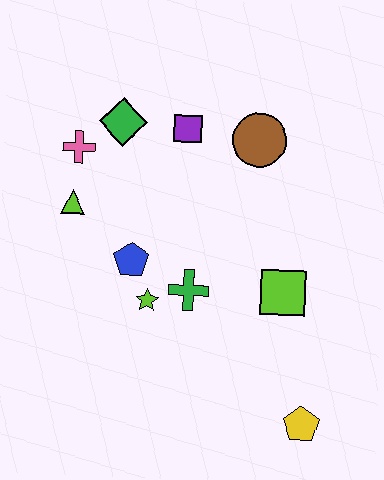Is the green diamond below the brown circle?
No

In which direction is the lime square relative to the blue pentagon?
The lime square is to the right of the blue pentagon.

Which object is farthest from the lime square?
The pink cross is farthest from the lime square.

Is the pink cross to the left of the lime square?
Yes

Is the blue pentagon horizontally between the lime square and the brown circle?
No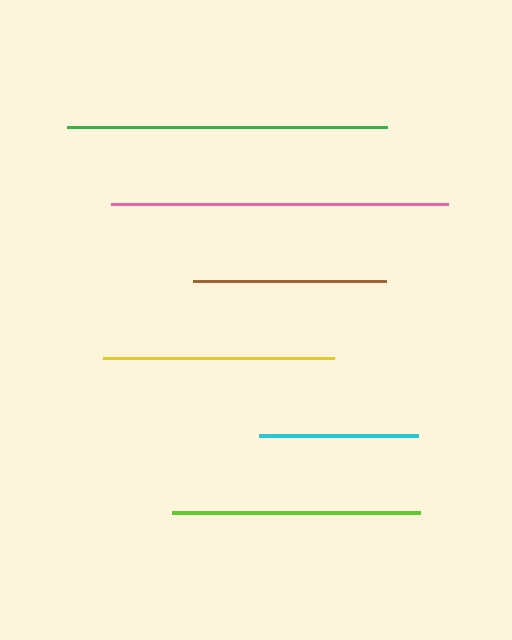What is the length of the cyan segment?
The cyan segment is approximately 159 pixels long.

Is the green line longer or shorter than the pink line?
The pink line is longer than the green line.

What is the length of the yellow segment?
The yellow segment is approximately 231 pixels long.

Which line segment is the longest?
The pink line is the longest at approximately 337 pixels.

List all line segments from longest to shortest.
From longest to shortest: pink, green, lime, yellow, brown, cyan.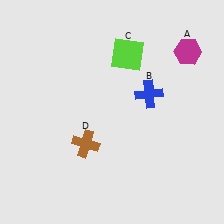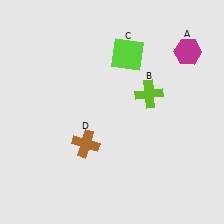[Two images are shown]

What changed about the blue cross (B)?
In Image 1, B is blue. In Image 2, it changed to lime.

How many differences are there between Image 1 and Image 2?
There is 1 difference between the two images.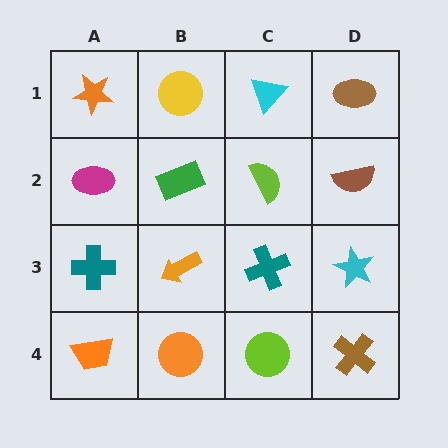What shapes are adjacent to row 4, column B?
An orange arrow (row 3, column B), an orange trapezoid (row 4, column A), a lime circle (row 4, column C).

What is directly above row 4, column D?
A cyan star.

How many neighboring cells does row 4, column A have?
2.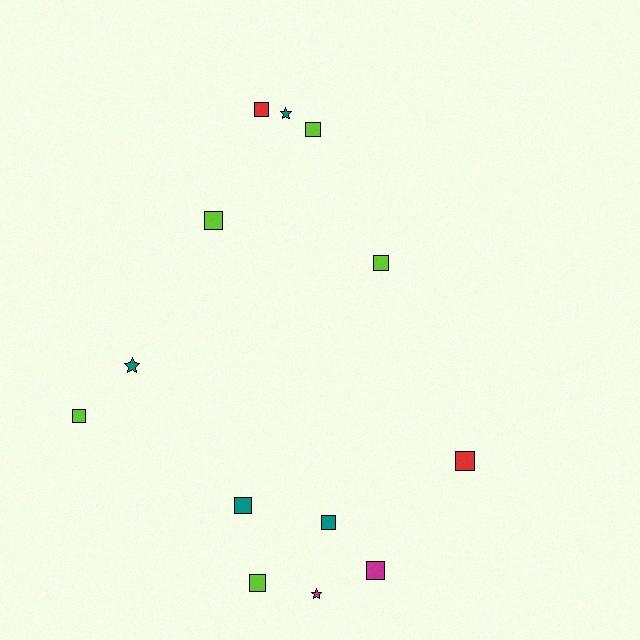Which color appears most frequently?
Lime, with 5 objects.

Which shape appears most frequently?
Square, with 10 objects.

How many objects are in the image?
There are 13 objects.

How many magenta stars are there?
There is 1 magenta star.